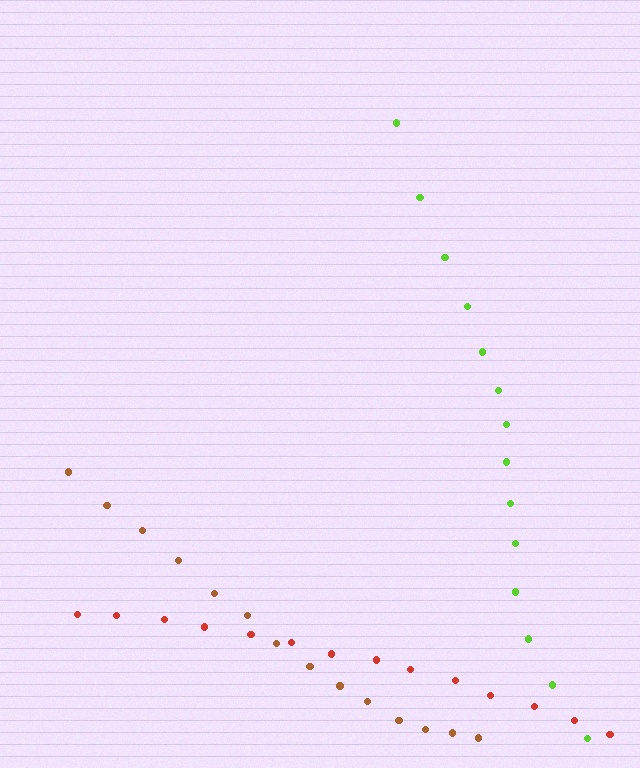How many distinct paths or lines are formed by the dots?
There are 3 distinct paths.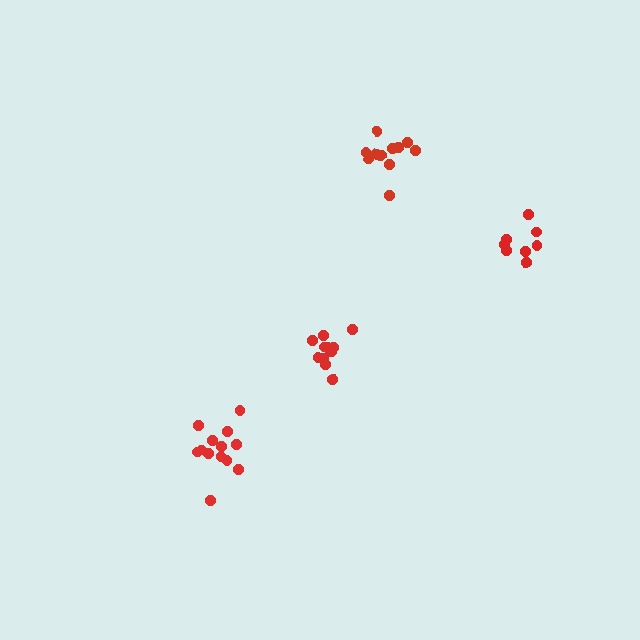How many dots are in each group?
Group 1: 13 dots, Group 2: 11 dots, Group 3: 11 dots, Group 4: 8 dots (43 total).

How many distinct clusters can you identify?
There are 4 distinct clusters.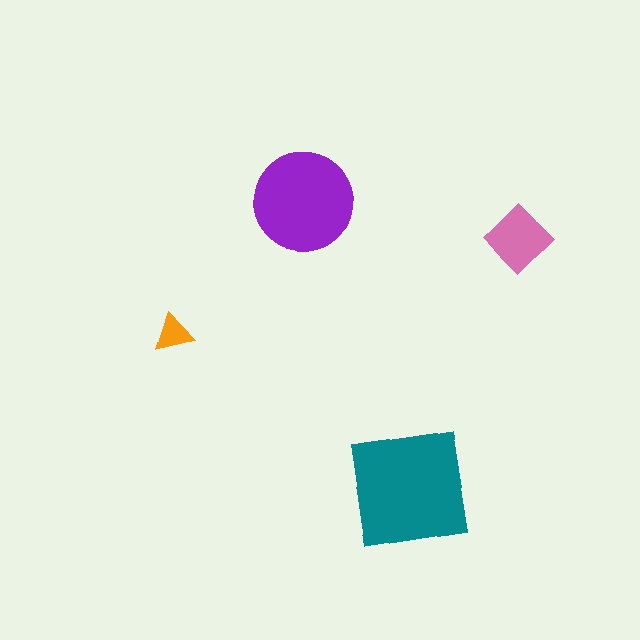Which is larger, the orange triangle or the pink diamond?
The pink diamond.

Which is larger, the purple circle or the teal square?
The teal square.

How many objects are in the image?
There are 4 objects in the image.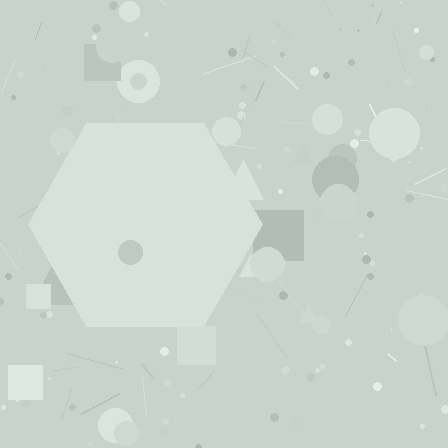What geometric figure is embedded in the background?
A hexagon is embedded in the background.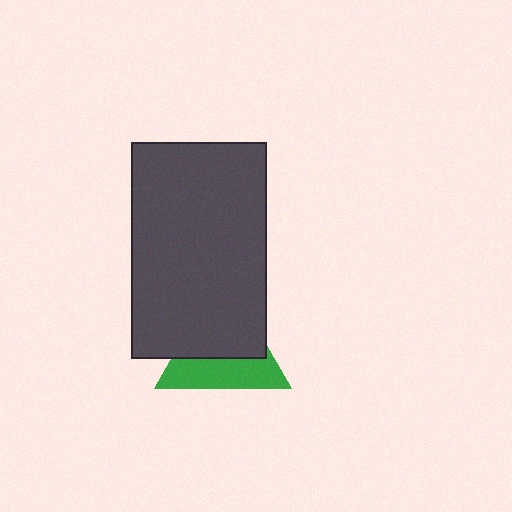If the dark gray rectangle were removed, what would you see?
You would see the complete green triangle.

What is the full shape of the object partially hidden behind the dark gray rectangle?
The partially hidden object is a green triangle.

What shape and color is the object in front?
The object in front is a dark gray rectangle.